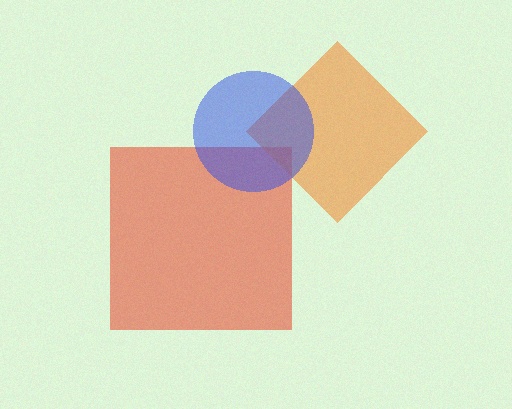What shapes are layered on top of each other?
The layered shapes are: a red square, an orange diamond, a blue circle.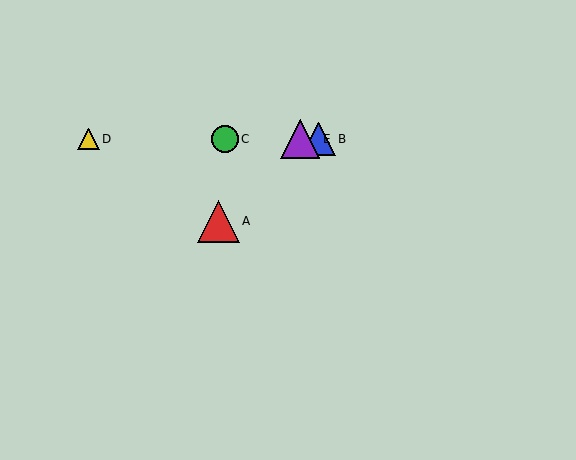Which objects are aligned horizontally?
Objects B, C, D, E are aligned horizontally.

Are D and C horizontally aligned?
Yes, both are at y≈139.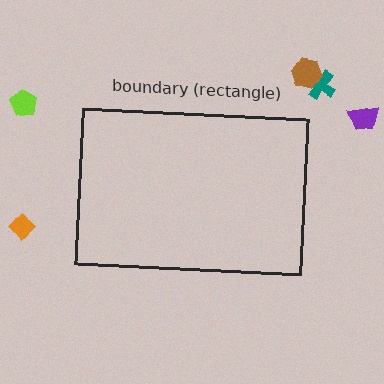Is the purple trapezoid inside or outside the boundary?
Outside.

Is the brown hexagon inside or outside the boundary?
Outside.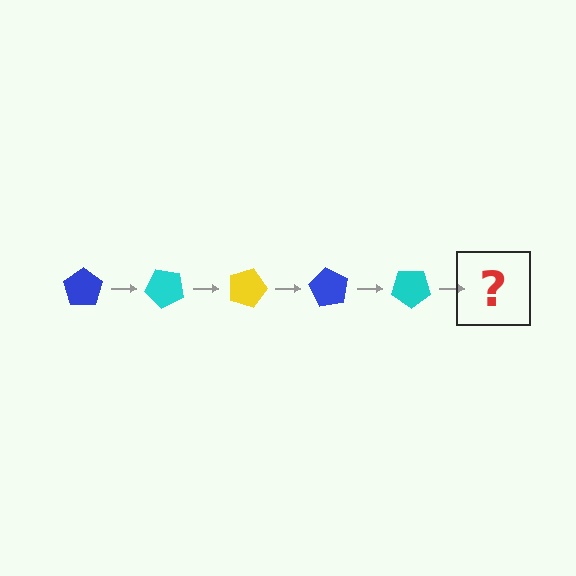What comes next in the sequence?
The next element should be a yellow pentagon, rotated 225 degrees from the start.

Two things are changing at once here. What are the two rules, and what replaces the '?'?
The two rules are that it rotates 45 degrees each step and the color cycles through blue, cyan, and yellow. The '?' should be a yellow pentagon, rotated 225 degrees from the start.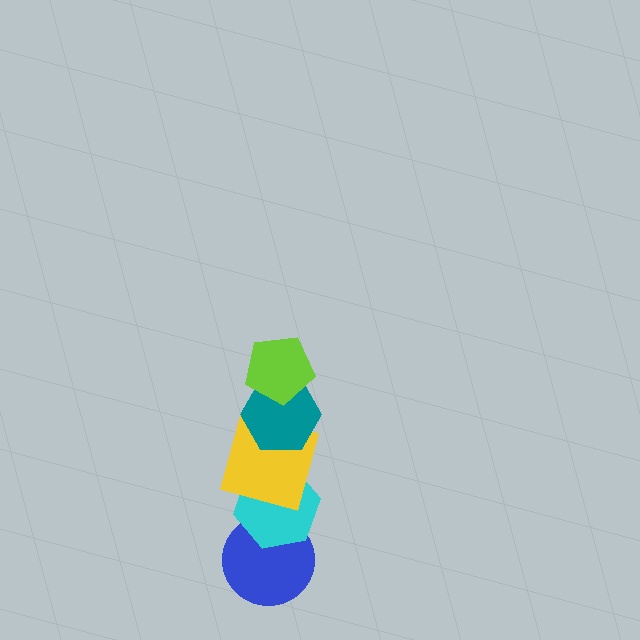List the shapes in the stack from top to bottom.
From top to bottom: the lime pentagon, the teal hexagon, the yellow square, the cyan hexagon, the blue circle.